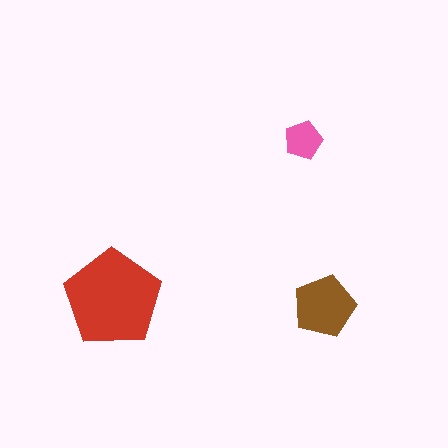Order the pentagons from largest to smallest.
the red one, the brown one, the pink one.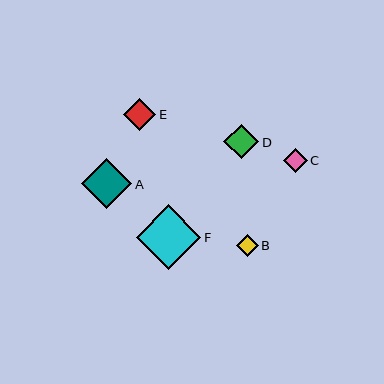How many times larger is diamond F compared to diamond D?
Diamond F is approximately 1.9 times the size of diamond D.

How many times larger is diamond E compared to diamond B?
Diamond E is approximately 1.5 times the size of diamond B.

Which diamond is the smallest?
Diamond B is the smallest with a size of approximately 22 pixels.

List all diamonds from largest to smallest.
From largest to smallest: F, A, D, E, C, B.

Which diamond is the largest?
Diamond F is the largest with a size of approximately 64 pixels.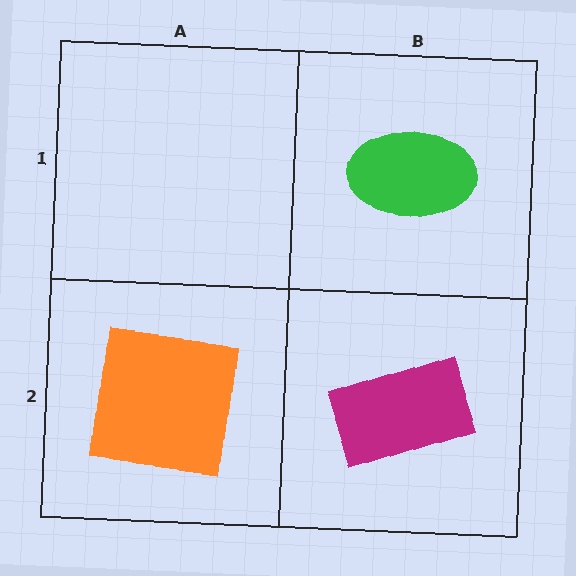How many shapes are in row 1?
1 shape.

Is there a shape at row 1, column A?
No, that cell is empty.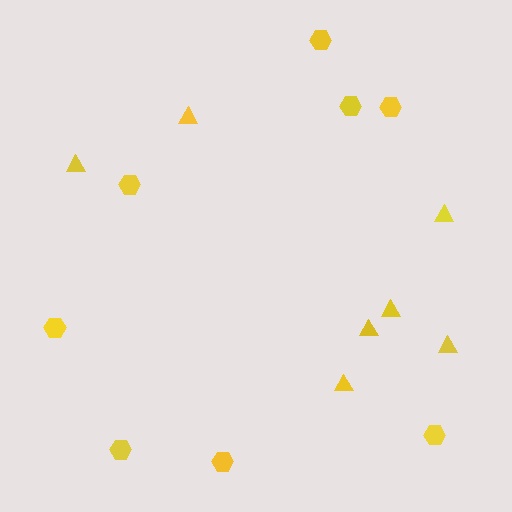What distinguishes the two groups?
There are 2 groups: one group of triangles (7) and one group of hexagons (8).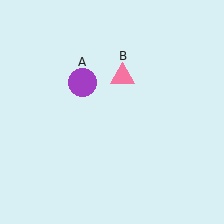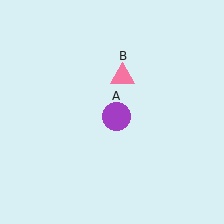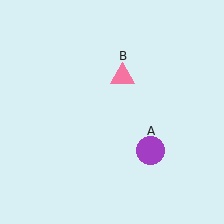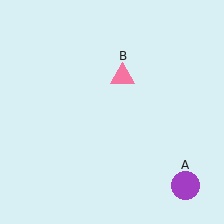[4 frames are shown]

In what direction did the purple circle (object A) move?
The purple circle (object A) moved down and to the right.